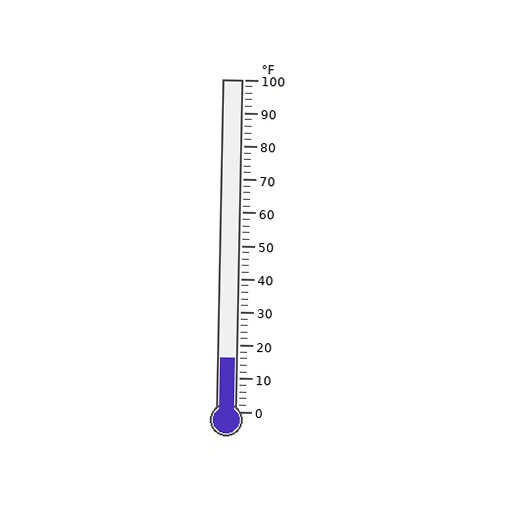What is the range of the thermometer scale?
The thermometer scale ranges from 0°F to 100°F.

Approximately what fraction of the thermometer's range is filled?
The thermometer is filled to approximately 15% of its range.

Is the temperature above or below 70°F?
The temperature is below 70°F.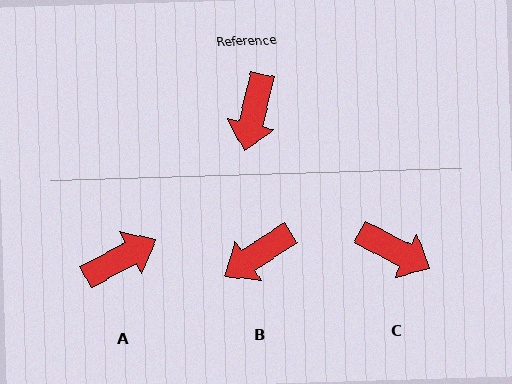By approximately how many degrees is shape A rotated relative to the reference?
Approximately 131 degrees counter-clockwise.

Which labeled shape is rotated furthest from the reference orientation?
A, about 131 degrees away.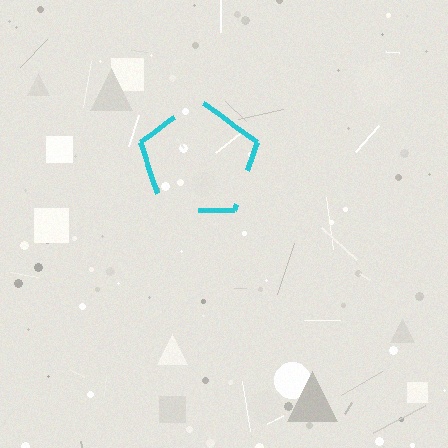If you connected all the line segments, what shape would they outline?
They would outline a pentagon.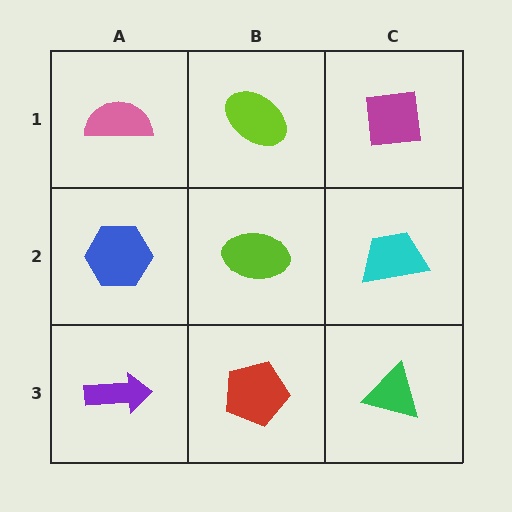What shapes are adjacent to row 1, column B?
A lime ellipse (row 2, column B), a pink semicircle (row 1, column A), a magenta square (row 1, column C).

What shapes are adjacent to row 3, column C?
A cyan trapezoid (row 2, column C), a red pentagon (row 3, column B).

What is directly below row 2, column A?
A purple arrow.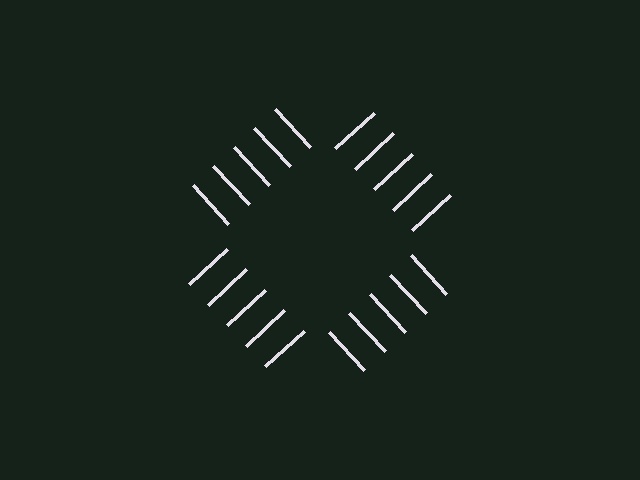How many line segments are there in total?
20 — 5 along each of the 4 edges.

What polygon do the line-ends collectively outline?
An illusory square — the line segments terminate on its edges but no continuous stroke is drawn.